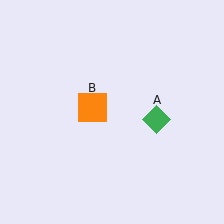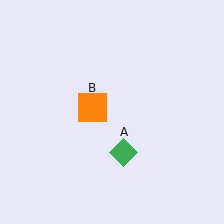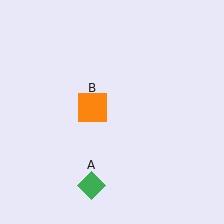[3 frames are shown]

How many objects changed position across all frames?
1 object changed position: green diamond (object A).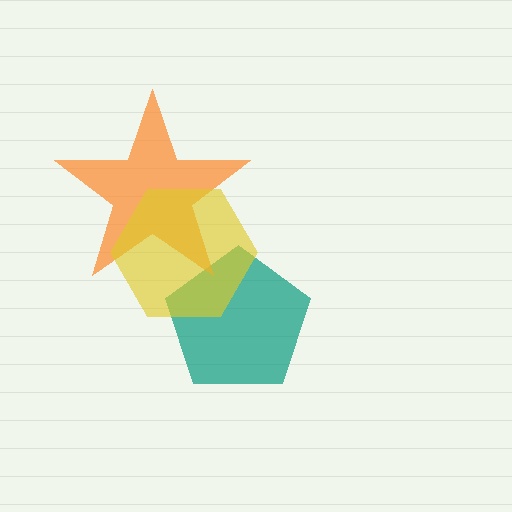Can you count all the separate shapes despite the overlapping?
Yes, there are 3 separate shapes.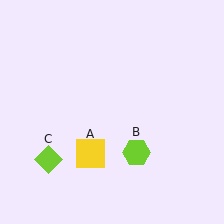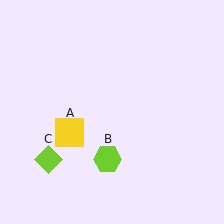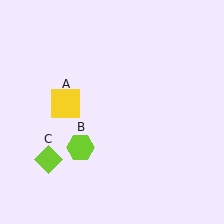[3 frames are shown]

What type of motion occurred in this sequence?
The yellow square (object A), lime hexagon (object B) rotated clockwise around the center of the scene.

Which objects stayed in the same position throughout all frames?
Lime diamond (object C) remained stationary.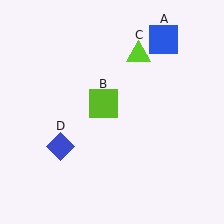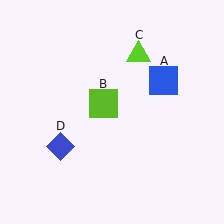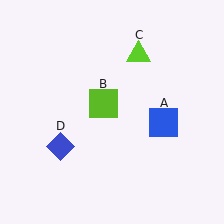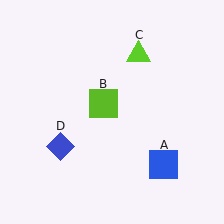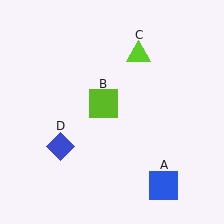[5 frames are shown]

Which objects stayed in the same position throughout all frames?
Lime square (object B) and lime triangle (object C) and blue diamond (object D) remained stationary.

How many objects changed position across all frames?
1 object changed position: blue square (object A).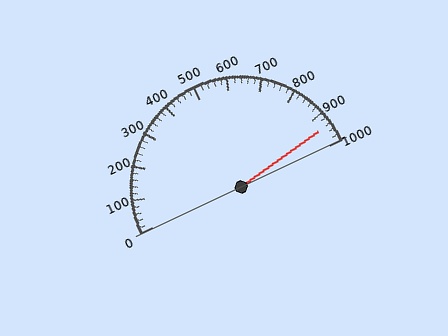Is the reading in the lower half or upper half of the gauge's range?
The reading is in the upper half of the range (0 to 1000).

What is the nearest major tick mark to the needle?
The nearest major tick mark is 900.